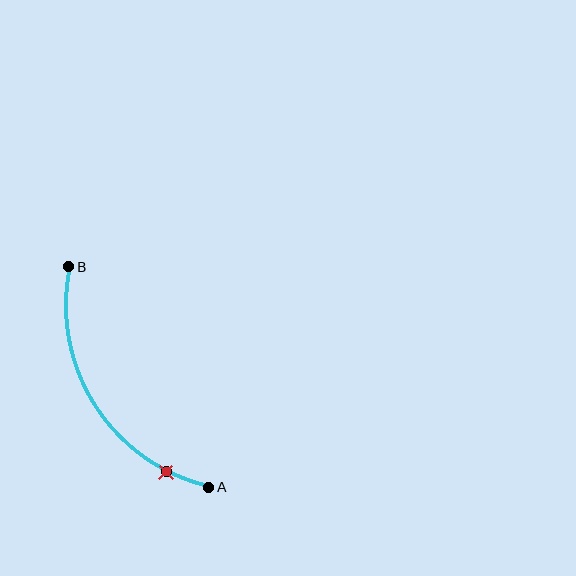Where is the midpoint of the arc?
The arc midpoint is the point on the curve farthest from the straight line joining A and B. It sits to the left of that line.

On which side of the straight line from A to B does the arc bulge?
The arc bulges to the left of the straight line connecting A and B.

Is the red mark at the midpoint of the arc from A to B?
No. The red mark lies on the arc but is closer to endpoint A. The arc midpoint would be at the point on the curve equidistant along the arc from both A and B.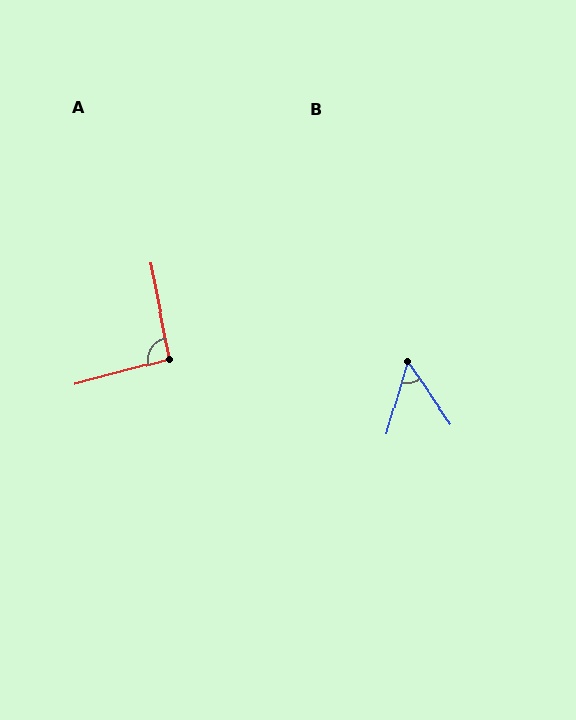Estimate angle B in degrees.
Approximately 52 degrees.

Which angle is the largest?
A, at approximately 94 degrees.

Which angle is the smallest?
B, at approximately 52 degrees.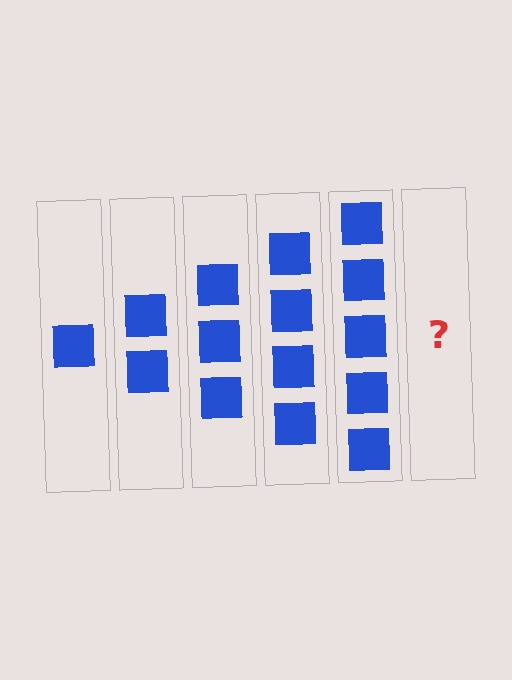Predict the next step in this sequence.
The next step is 6 squares.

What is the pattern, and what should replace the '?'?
The pattern is that each step adds one more square. The '?' should be 6 squares.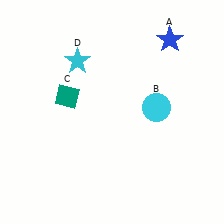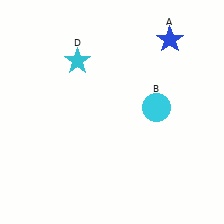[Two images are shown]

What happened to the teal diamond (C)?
The teal diamond (C) was removed in Image 2. It was in the top-left area of Image 1.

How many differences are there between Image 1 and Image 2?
There is 1 difference between the two images.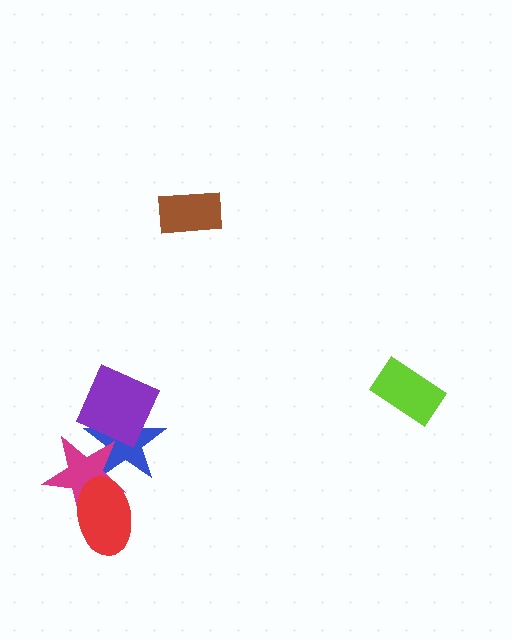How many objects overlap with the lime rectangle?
0 objects overlap with the lime rectangle.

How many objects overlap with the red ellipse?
1 object overlaps with the red ellipse.